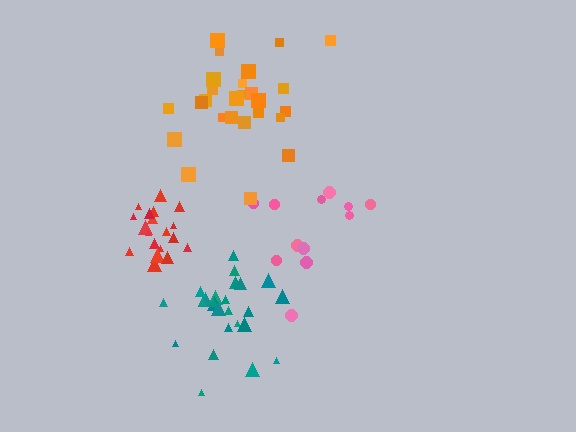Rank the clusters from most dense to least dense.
red, teal, orange, pink.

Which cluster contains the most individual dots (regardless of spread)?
Orange (26).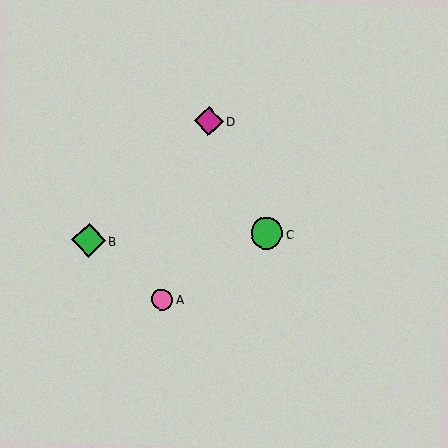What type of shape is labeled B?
Shape B is a green diamond.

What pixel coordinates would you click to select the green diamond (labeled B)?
Click at (88, 240) to select the green diamond B.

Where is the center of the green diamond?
The center of the green diamond is at (88, 240).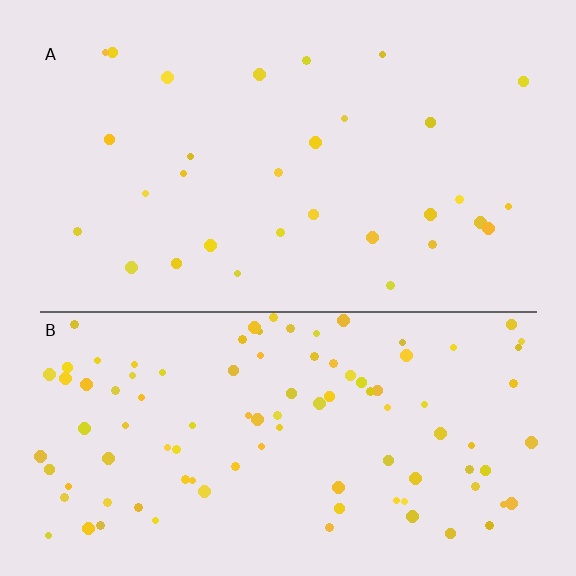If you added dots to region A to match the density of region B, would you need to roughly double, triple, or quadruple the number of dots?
Approximately triple.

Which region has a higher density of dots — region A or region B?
B (the bottom).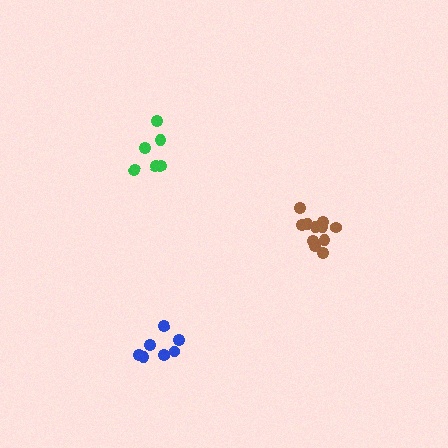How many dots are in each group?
Group 1: 7 dots, Group 2: 11 dots, Group 3: 6 dots (24 total).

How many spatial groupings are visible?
There are 3 spatial groupings.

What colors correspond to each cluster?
The clusters are colored: blue, brown, green.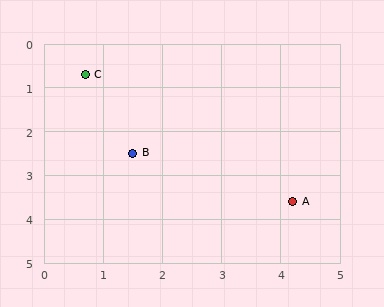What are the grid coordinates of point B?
Point B is at approximately (1.5, 2.5).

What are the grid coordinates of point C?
Point C is at approximately (0.7, 0.7).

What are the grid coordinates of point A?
Point A is at approximately (4.2, 3.6).